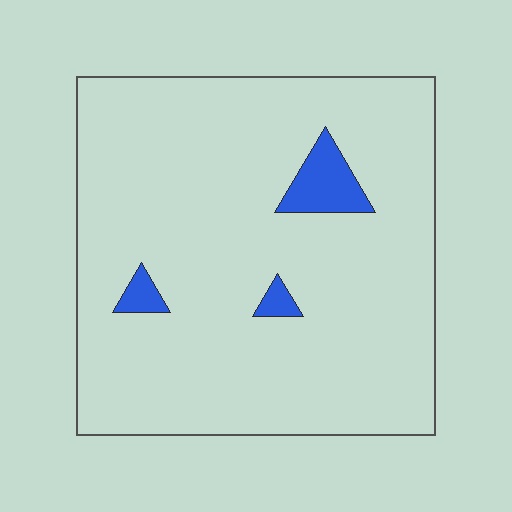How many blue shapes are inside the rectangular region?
3.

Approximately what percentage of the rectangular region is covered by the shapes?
Approximately 5%.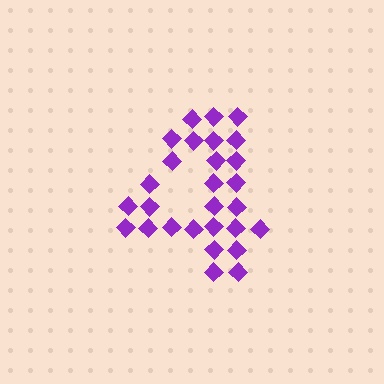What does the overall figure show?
The overall figure shows the digit 4.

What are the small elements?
The small elements are diamonds.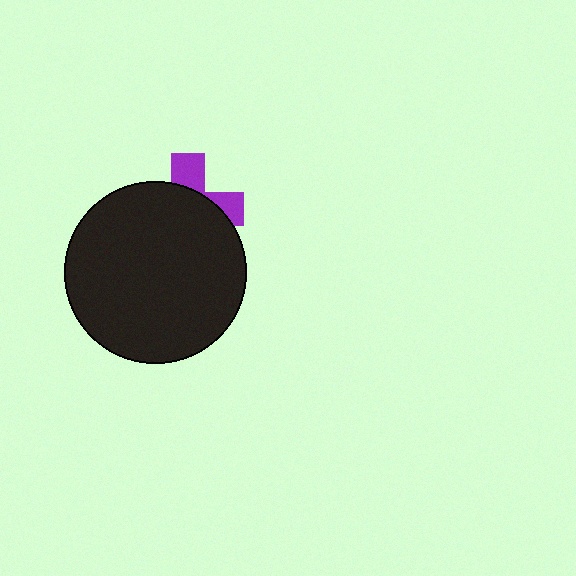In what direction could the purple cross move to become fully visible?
The purple cross could move up. That would shift it out from behind the black circle entirely.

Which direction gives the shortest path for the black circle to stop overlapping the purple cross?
Moving down gives the shortest separation.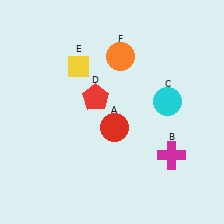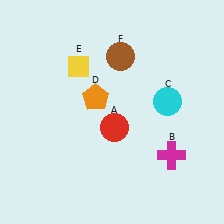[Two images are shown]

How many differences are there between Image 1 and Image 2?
There are 2 differences between the two images.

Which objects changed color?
D changed from red to orange. F changed from orange to brown.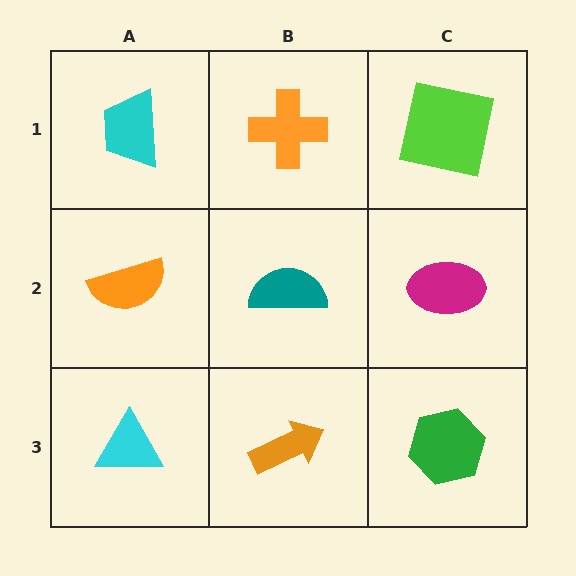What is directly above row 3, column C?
A magenta ellipse.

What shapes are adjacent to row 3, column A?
An orange semicircle (row 2, column A), an orange arrow (row 3, column B).